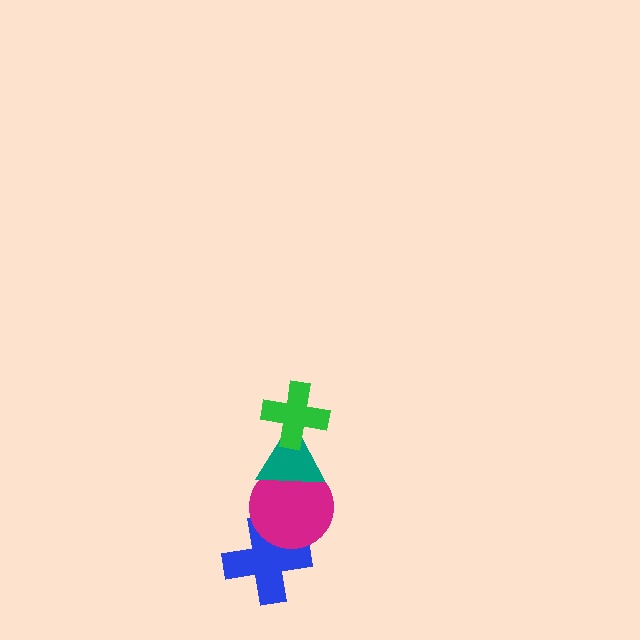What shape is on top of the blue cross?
The magenta circle is on top of the blue cross.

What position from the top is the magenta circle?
The magenta circle is 3rd from the top.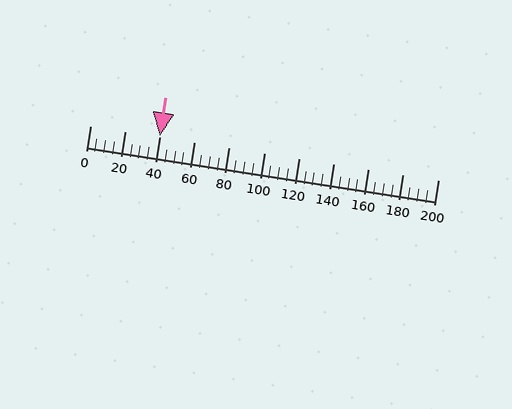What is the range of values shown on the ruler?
The ruler shows values from 0 to 200.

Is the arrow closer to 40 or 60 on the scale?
The arrow is closer to 40.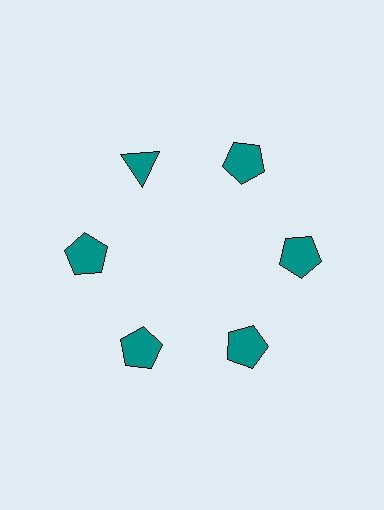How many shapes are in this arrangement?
There are 6 shapes arranged in a ring pattern.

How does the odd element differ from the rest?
It has a different shape: triangle instead of pentagon.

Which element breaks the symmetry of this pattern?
The teal triangle at roughly the 11 o'clock position breaks the symmetry. All other shapes are teal pentagons.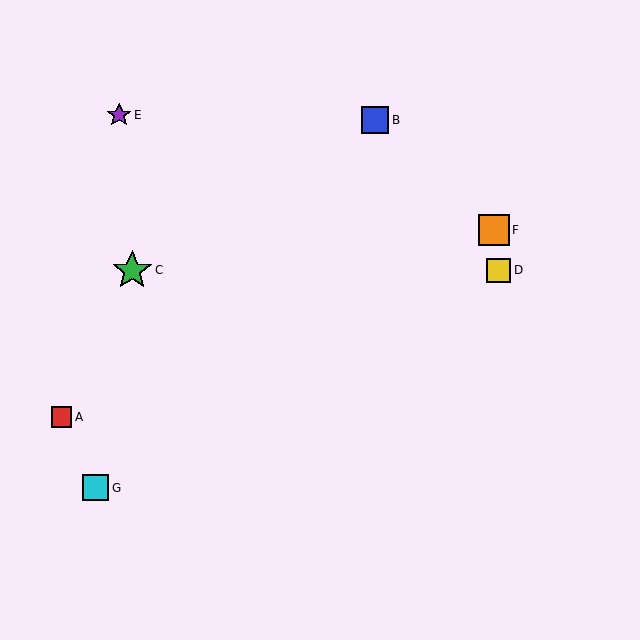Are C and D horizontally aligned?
Yes, both are at y≈270.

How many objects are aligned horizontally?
2 objects (C, D) are aligned horizontally.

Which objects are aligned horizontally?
Objects C, D are aligned horizontally.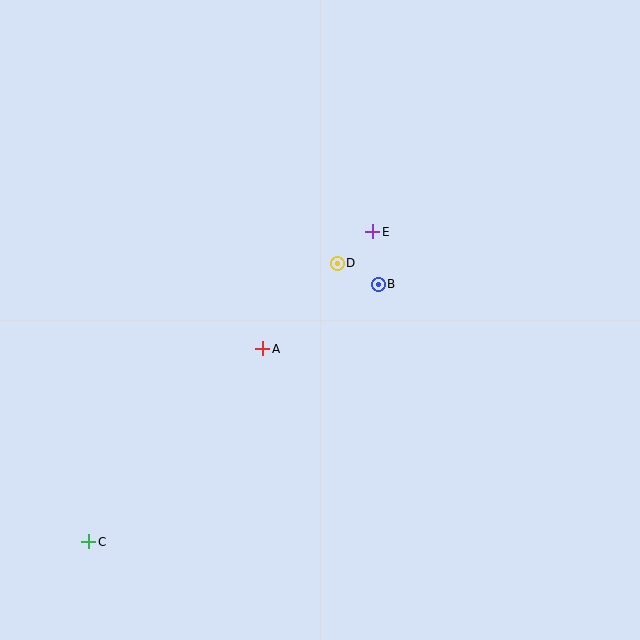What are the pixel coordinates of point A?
Point A is at (263, 349).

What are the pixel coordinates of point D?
Point D is at (337, 263).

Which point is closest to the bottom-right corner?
Point B is closest to the bottom-right corner.